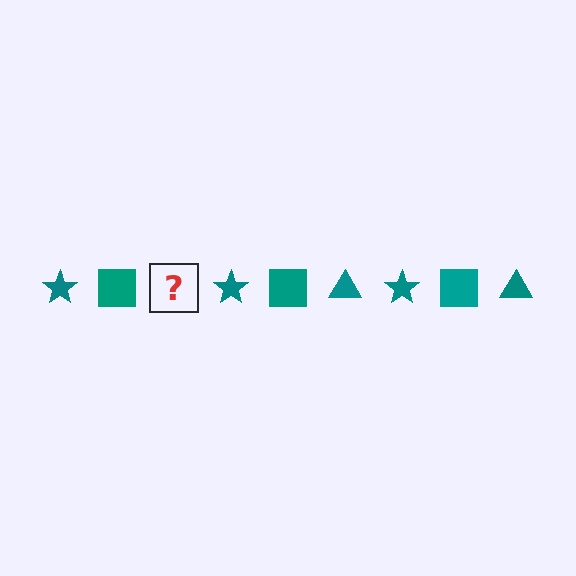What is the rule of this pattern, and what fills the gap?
The rule is that the pattern cycles through star, square, triangle shapes in teal. The gap should be filled with a teal triangle.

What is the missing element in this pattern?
The missing element is a teal triangle.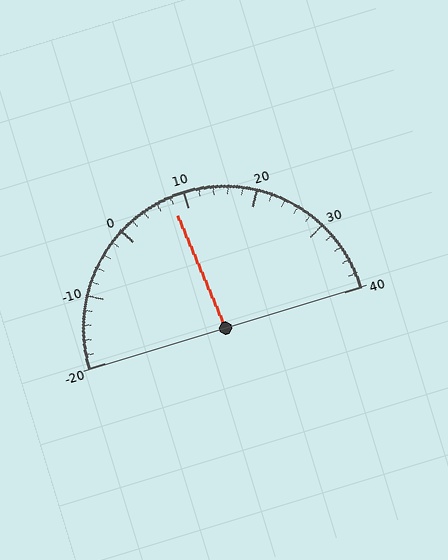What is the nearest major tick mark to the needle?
The nearest major tick mark is 10.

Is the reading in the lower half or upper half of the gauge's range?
The reading is in the lower half of the range (-20 to 40).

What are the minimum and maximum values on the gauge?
The gauge ranges from -20 to 40.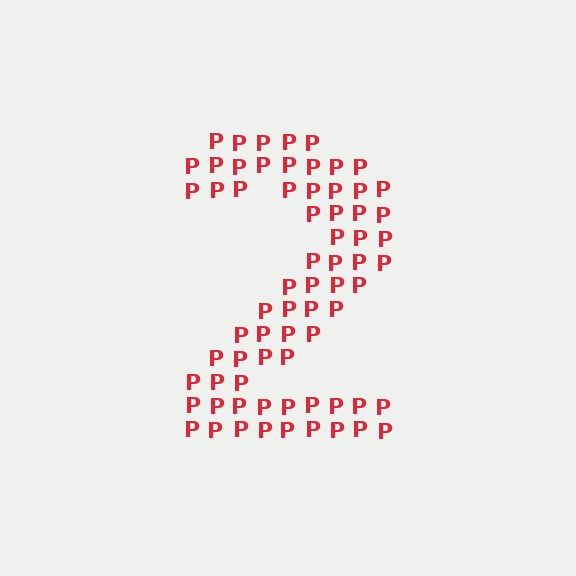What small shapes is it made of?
It is made of small letter P's.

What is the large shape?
The large shape is the digit 2.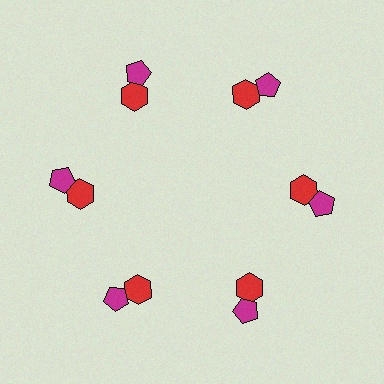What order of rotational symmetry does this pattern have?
This pattern has 6-fold rotational symmetry.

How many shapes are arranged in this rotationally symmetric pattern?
There are 12 shapes, arranged in 6 groups of 2.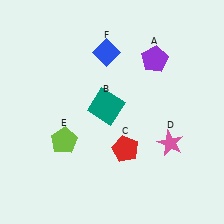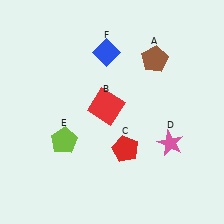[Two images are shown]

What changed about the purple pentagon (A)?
In Image 1, A is purple. In Image 2, it changed to brown.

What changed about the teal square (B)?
In Image 1, B is teal. In Image 2, it changed to red.